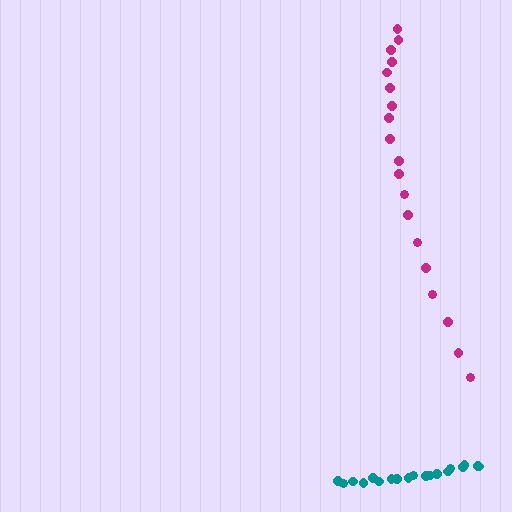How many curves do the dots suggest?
There are 2 distinct paths.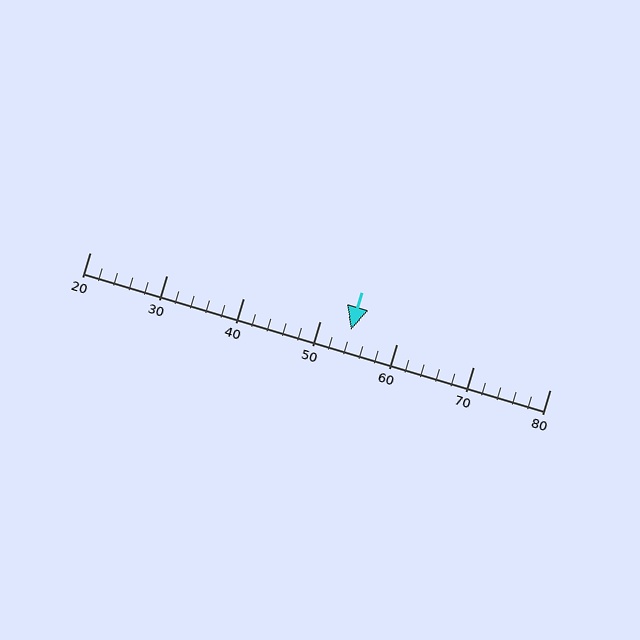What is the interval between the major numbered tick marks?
The major tick marks are spaced 10 units apart.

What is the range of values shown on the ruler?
The ruler shows values from 20 to 80.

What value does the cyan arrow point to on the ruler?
The cyan arrow points to approximately 54.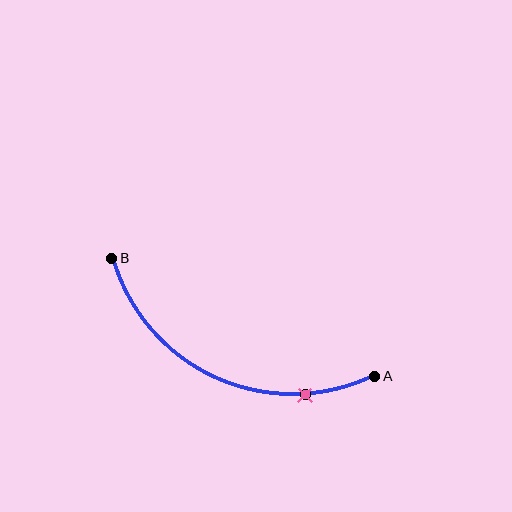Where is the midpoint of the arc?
The arc midpoint is the point on the curve farthest from the straight line joining A and B. It sits below that line.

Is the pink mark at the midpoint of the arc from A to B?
No. The pink mark lies on the arc but is closer to endpoint A. The arc midpoint would be at the point on the curve equidistant along the arc from both A and B.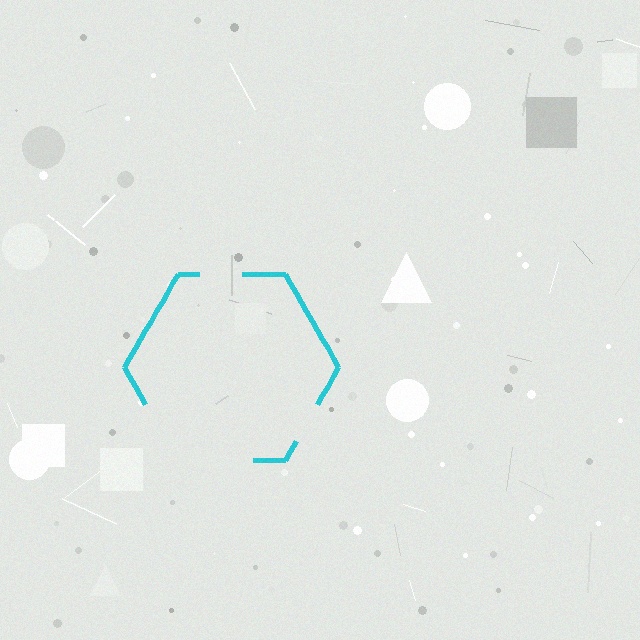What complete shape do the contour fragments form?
The contour fragments form a hexagon.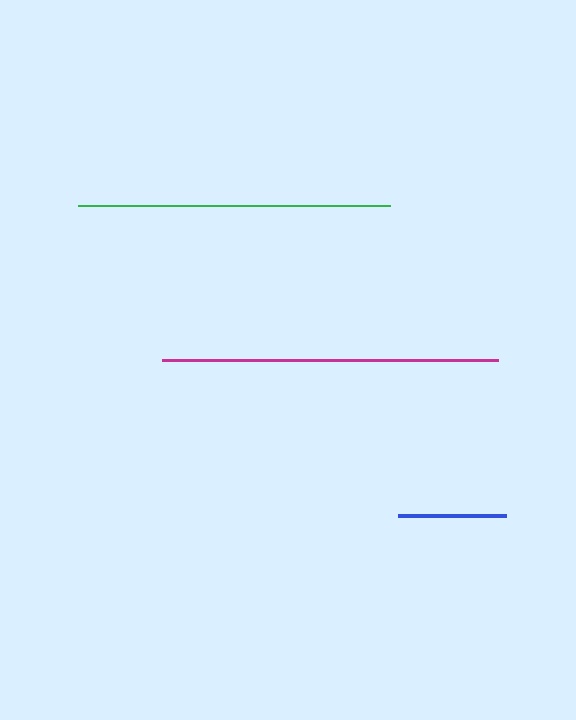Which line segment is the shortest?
The blue line is the shortest at approximately 108 pixels.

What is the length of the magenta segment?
The magenta segment is approximately 336 pixels long.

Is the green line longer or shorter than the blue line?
The green line is longer than the blue line.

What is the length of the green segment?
The green segment is approximately 311 pixels long.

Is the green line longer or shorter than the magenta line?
The magenta line is longer than the green line.